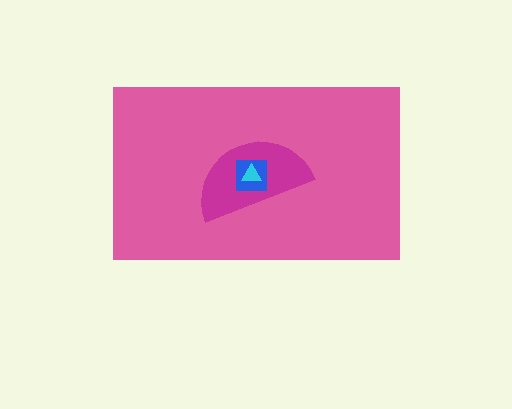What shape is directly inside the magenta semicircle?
The blue square.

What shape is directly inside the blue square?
The cyan triangle.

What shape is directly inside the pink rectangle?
The magenta semicircle.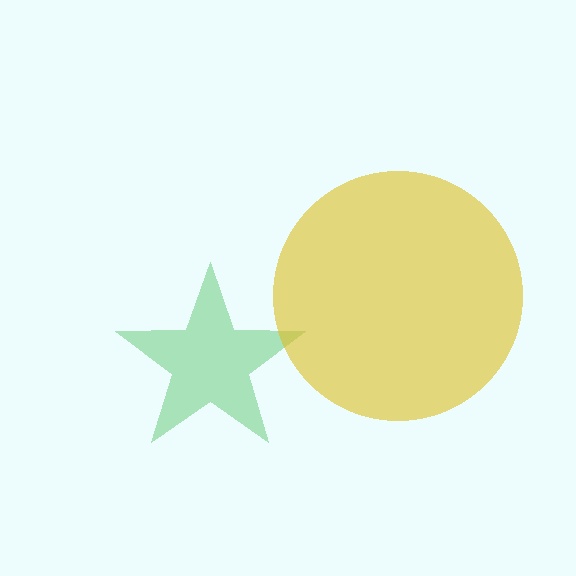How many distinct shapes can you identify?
There are 2 distinct shapes: a green star, a yellow circle.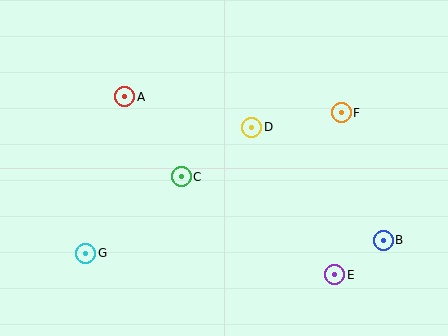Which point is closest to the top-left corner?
Point A is closest to the top-left corner.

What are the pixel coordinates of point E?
Point E is at (335, 275).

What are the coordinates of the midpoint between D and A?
The midpoint between D and A is at (188, 112).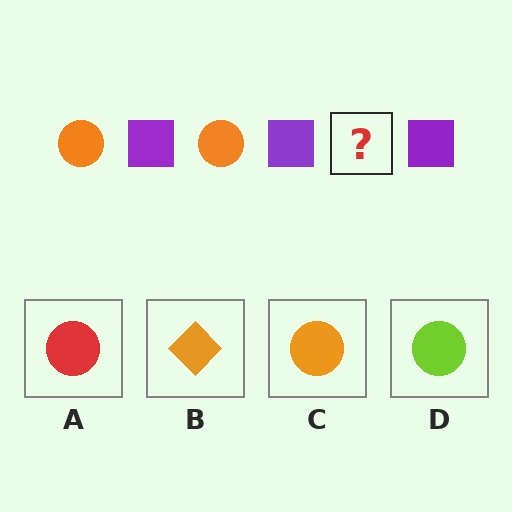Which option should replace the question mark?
Option C.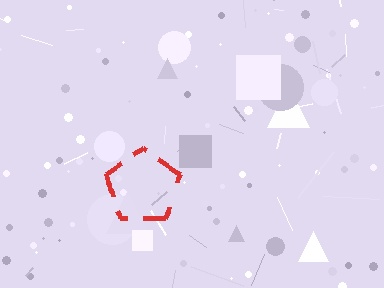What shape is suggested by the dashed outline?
The dashed outline suggests a pentagon.